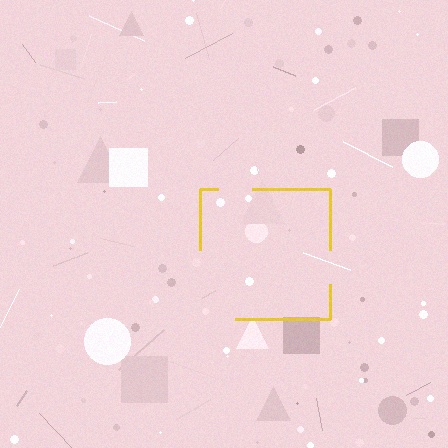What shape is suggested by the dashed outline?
The dashed outline suggests a square.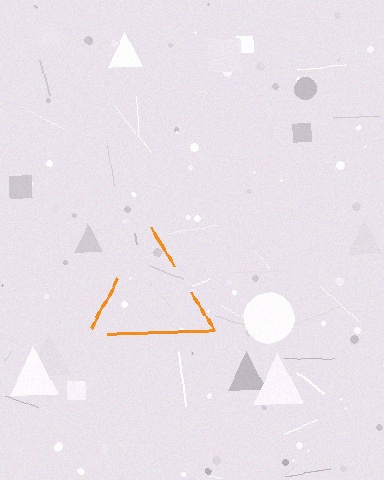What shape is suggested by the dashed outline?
The dashed outline suggests a triangle.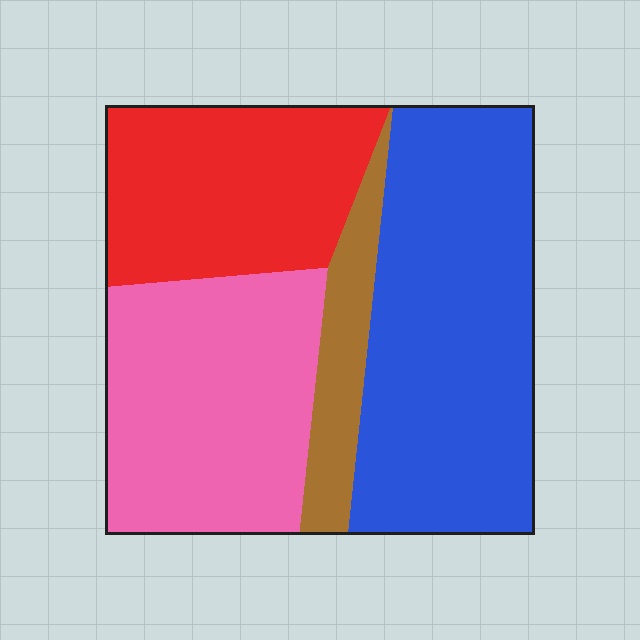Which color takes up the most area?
Blue, at roughly 40%.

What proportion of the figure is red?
Red covers roughly 25% of the figure.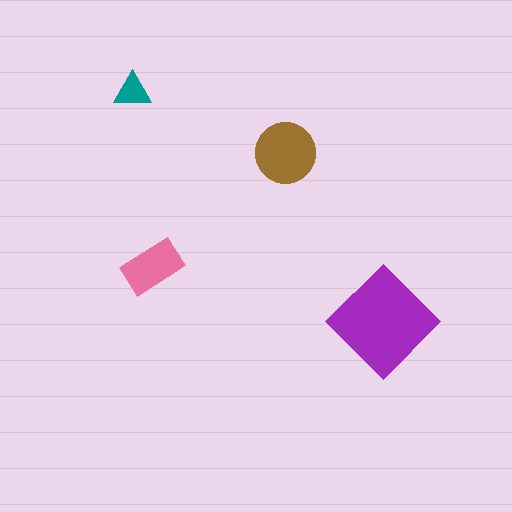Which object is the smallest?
The teal triangle.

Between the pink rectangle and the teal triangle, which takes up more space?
The pink rectangle.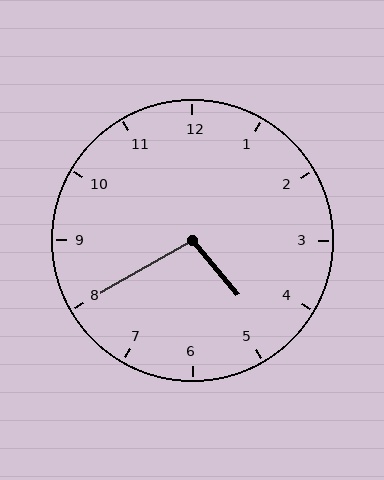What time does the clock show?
4:40.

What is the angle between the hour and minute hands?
Approximately 100 degrees.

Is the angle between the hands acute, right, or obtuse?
It is obtuse.